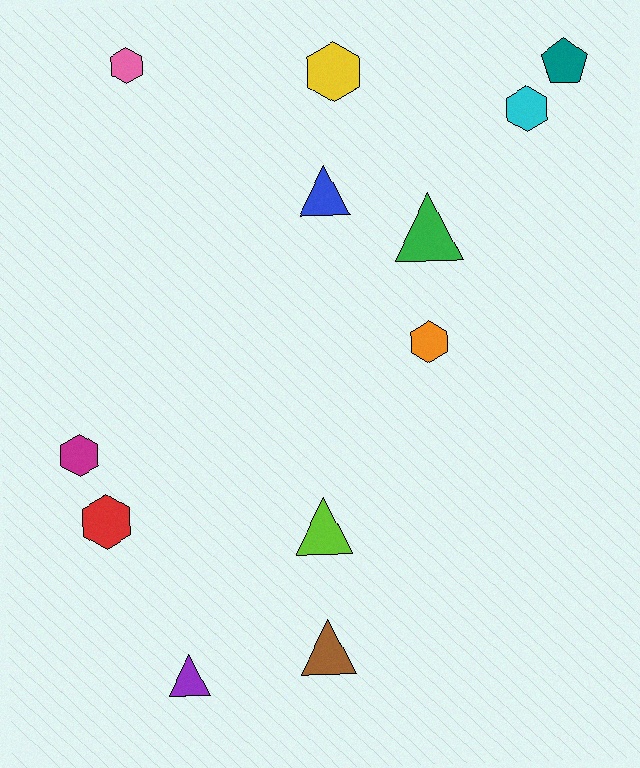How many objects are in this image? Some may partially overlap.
There are 12 objects.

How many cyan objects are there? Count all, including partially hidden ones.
There is 1 cyan object.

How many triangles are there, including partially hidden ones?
There are 5 triangles.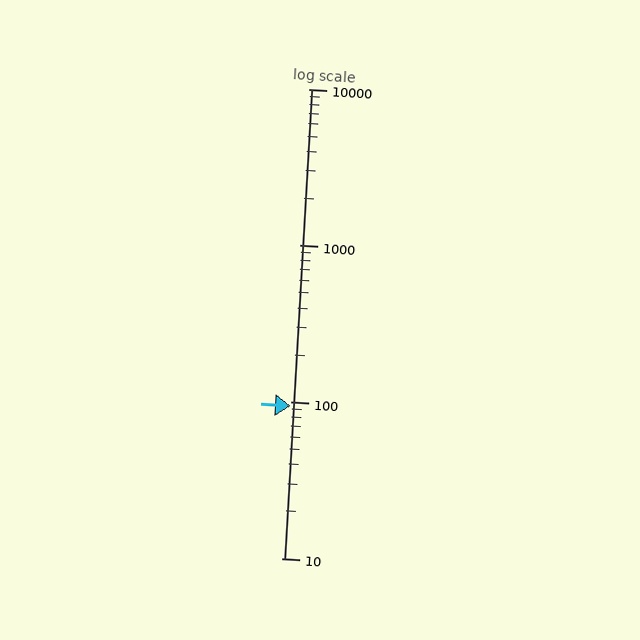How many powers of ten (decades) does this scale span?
The scale spans 3 decades, from 10 to 10000.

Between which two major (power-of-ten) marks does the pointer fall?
The pointer is between 10 and 100.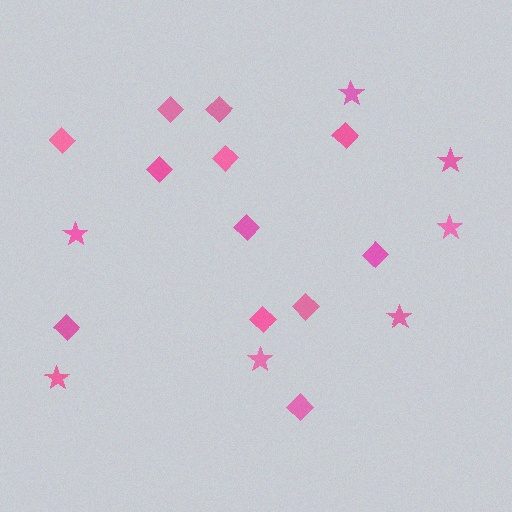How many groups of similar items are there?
There are 2 groups: one group of diamonds (12) and one group of stars (7).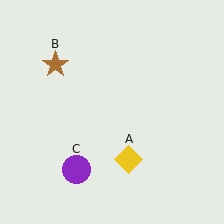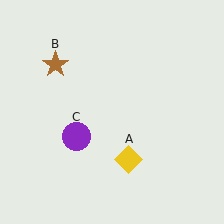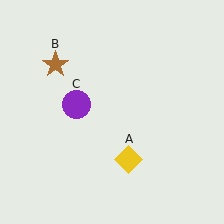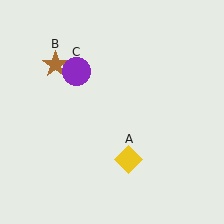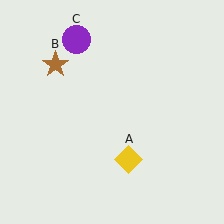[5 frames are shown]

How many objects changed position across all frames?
1 object changed position: purple circle (object C).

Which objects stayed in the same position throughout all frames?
Yellow diamond (object A) and brown star (object B) remained stationary.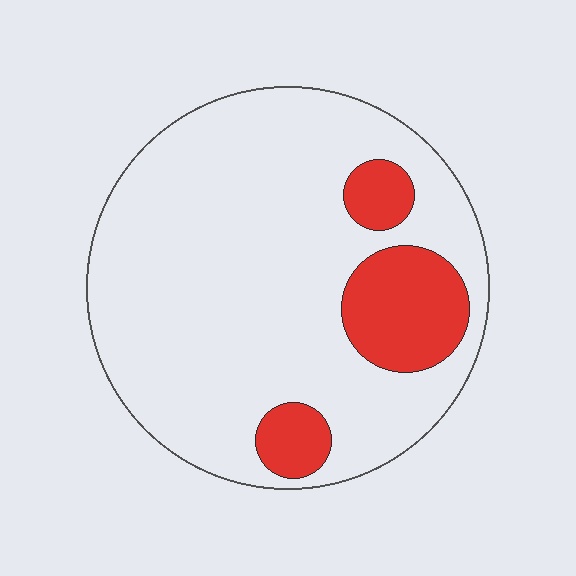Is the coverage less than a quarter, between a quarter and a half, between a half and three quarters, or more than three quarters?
Less than a quarter.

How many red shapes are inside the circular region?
3.